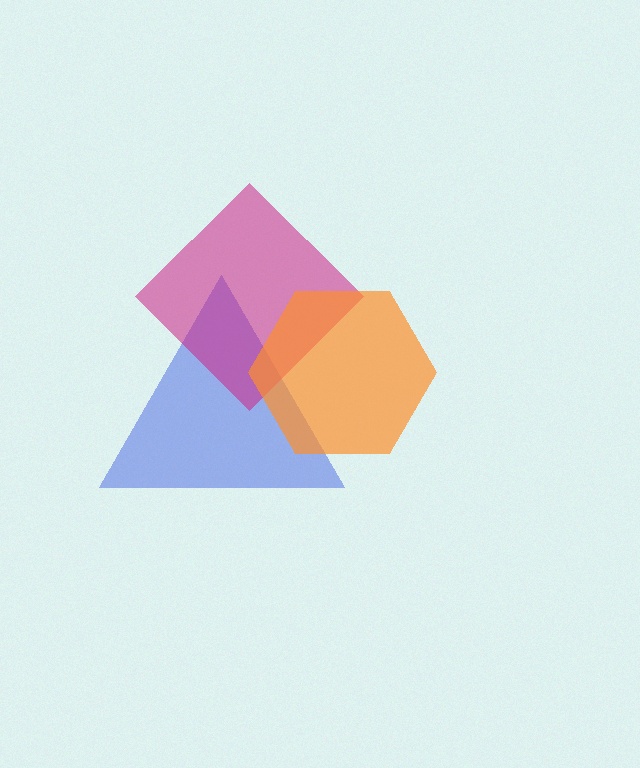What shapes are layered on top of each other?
The layered shapes are: a blue triangle, a magenta diamond, an orange hexagon.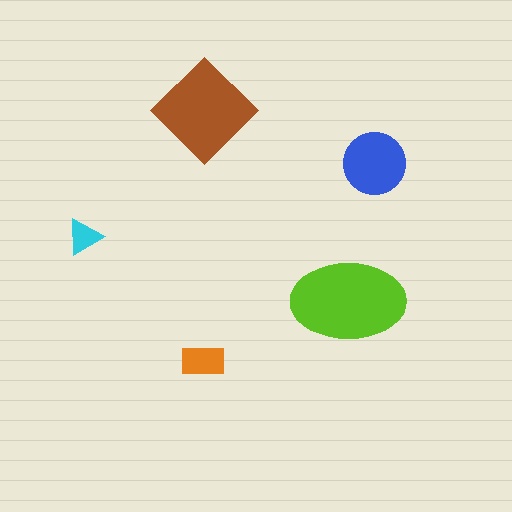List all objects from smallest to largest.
The cyan triangle, the orange rectangle, the blue circle, the brown diamond, the lime ellipse.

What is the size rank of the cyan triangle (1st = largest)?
5th.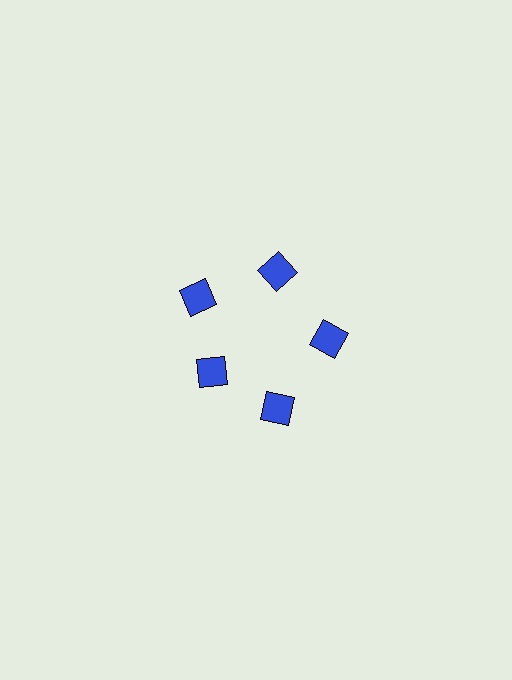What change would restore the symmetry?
The symmetry would be restored by moving it outward, back onto the ring so that all 5 squares sit at equal angles and equal distance from the center.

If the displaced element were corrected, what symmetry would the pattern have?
It would have 5-fold rotational symmetry — the pattern would map onto itself every 72 degrees.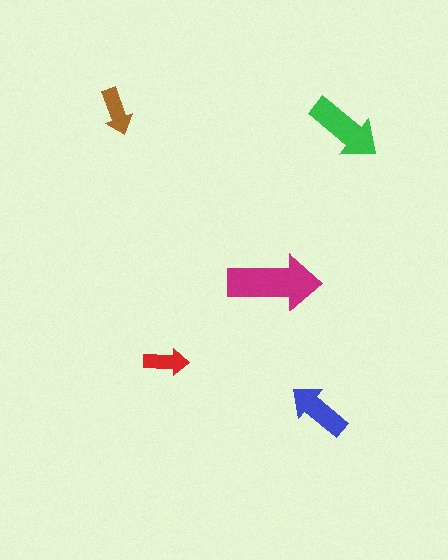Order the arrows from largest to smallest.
the magenta one, the green one, the blue one, the brown one, the red one.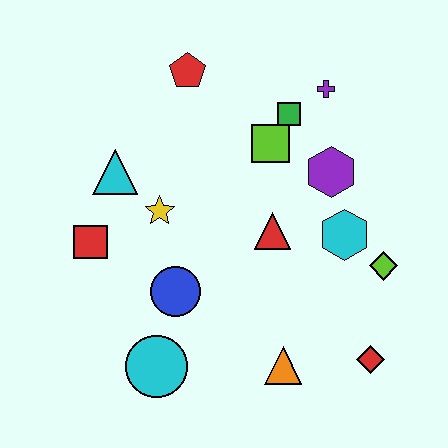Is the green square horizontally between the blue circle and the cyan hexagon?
Yes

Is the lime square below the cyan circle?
No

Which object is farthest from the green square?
The cyan circle is farthest from the green square.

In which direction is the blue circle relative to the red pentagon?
The blue circle is below the red pentagon.